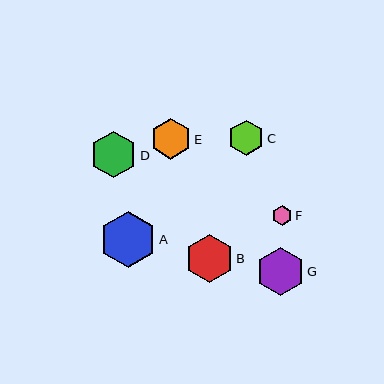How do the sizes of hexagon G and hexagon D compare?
Hexagon G and hexagon D are approximately the same size.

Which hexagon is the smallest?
Hexagon F is the smallest with a size of approximately 20 pixels.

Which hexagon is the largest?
Hexagon A is the largest with a size of approximately 56 pixels.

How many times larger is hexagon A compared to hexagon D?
Hexagon A is approximately 1.2 times the size of hexagon D.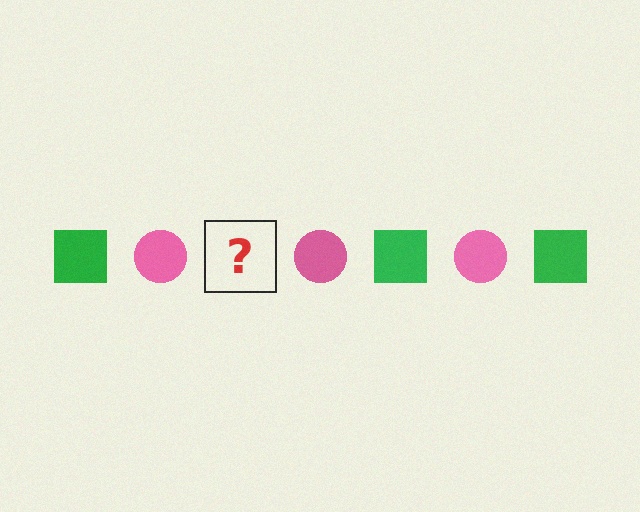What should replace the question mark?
The question mark should be replaced with a green square.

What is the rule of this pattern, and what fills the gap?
The rule is that the pattern alternates between green square and pink circle. The gap should be filled with a green square.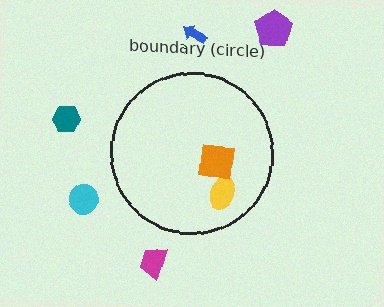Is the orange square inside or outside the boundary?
Inside.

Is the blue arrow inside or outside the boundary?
Outside.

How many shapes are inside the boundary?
2 inside, 5 outside.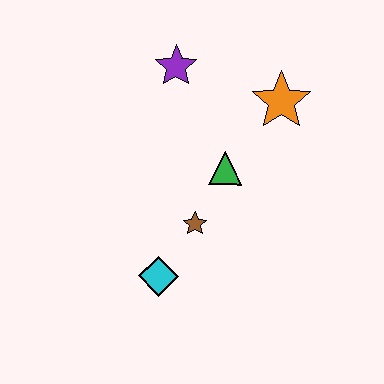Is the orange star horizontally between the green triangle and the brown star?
No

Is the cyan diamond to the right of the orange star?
No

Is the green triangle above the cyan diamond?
Yes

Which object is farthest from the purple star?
The cyan diamond is farthest from the purple star.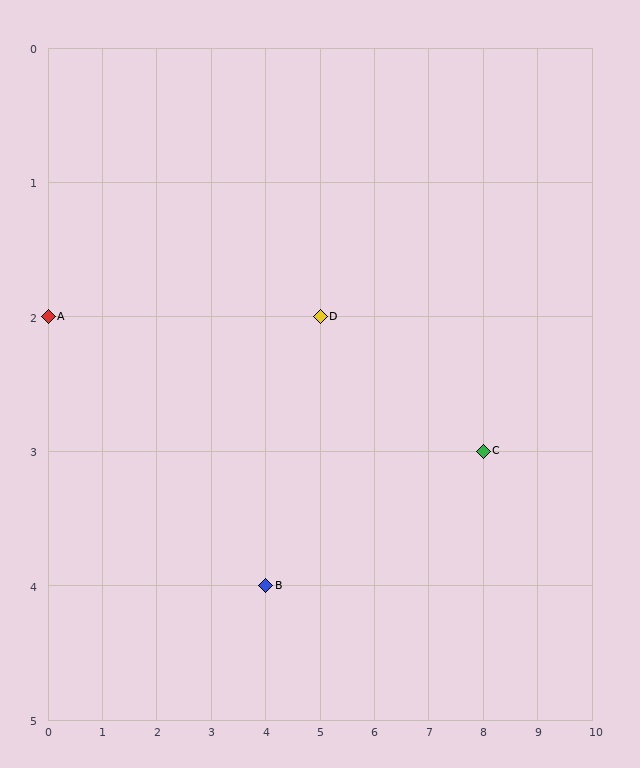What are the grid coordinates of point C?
Point C is at grid coordinates (8, 3).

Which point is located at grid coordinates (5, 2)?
Point D is at (5, 2).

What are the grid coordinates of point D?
Point D is at grid coordinates (5, 2).